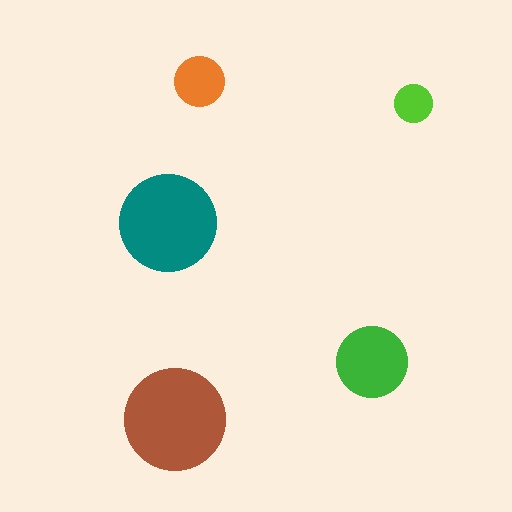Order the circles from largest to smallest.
the brown one, the teal one, the green one, the orange one, the lime one.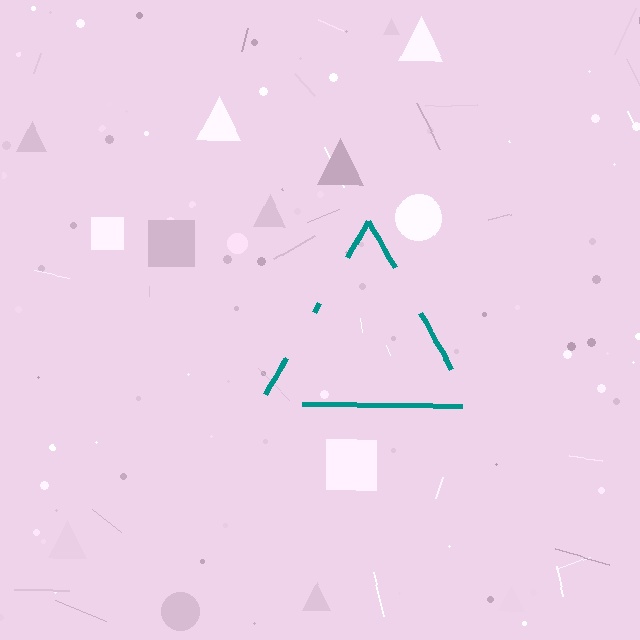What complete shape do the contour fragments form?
The contour fragments form a triangle.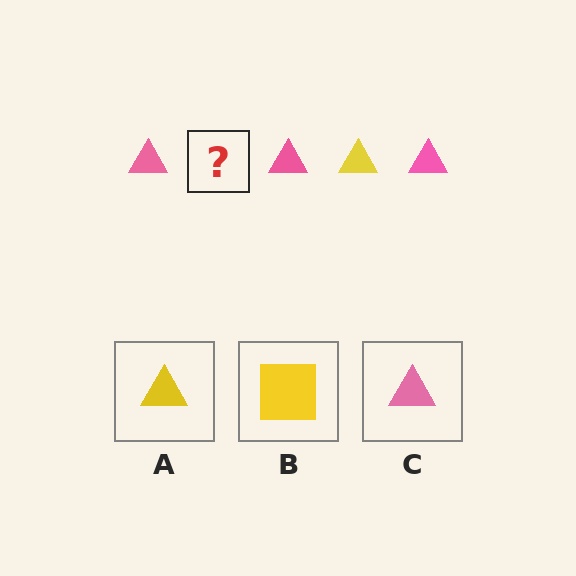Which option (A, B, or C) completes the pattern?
A.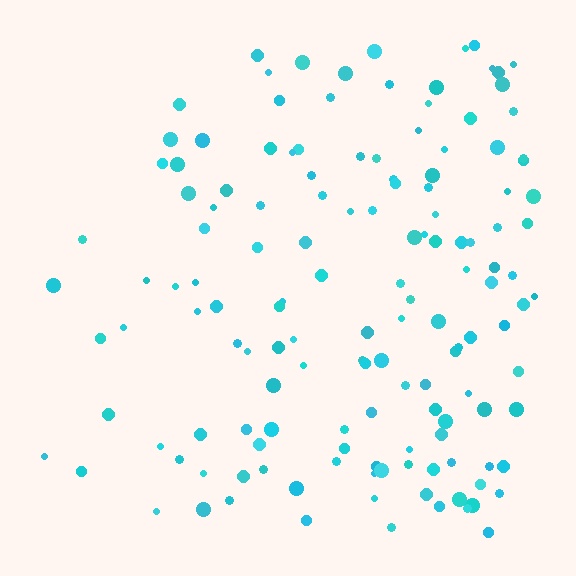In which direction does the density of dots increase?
From left to right, with the right side densest.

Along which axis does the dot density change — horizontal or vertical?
Horizontal.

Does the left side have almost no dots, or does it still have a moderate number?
Still a moderate number, just noticeably fewer than the right.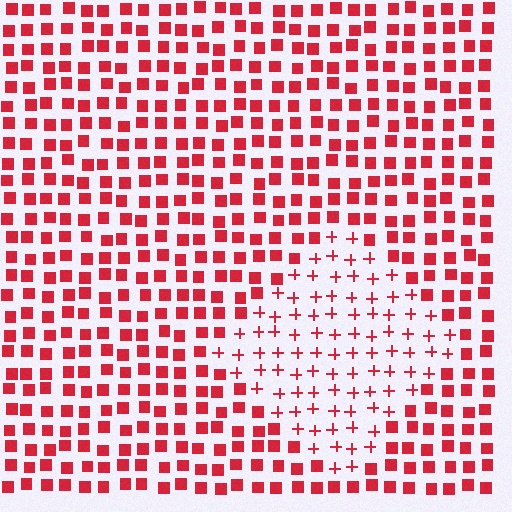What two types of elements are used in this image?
The image uses plus signs inside the diamond region and squares outside it.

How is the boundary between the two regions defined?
The boundary is defined by a change in element shape: plus signs inside vs. squares outside. All elements share the same color and spacing.